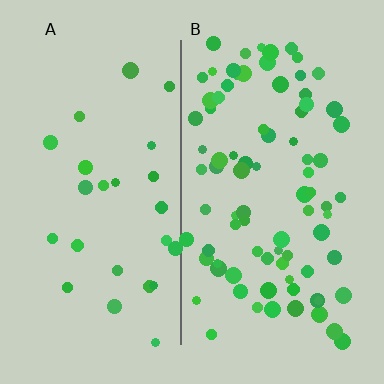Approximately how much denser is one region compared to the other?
Approximately 3.4× — region B over region A.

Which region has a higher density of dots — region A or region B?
B (the right).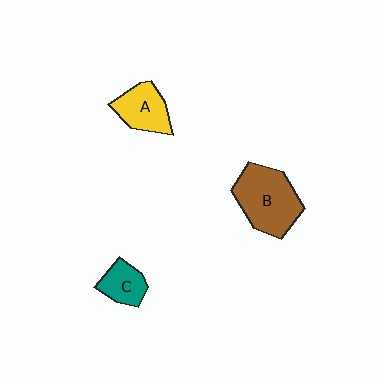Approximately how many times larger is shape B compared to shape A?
Approximately 1.6 times.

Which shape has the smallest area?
Shape C (teal).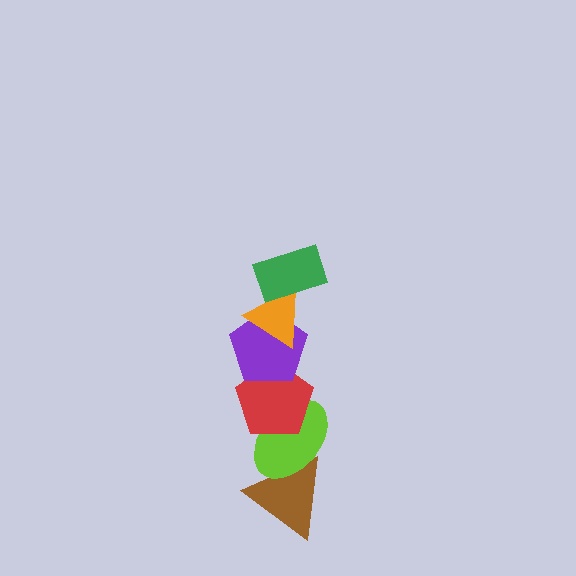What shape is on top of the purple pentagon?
The orange triangle is on top of the purple pentagon.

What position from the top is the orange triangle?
The orange triangle is 2nd from the top.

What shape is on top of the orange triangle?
The green rectangle is on top of the orange triangle.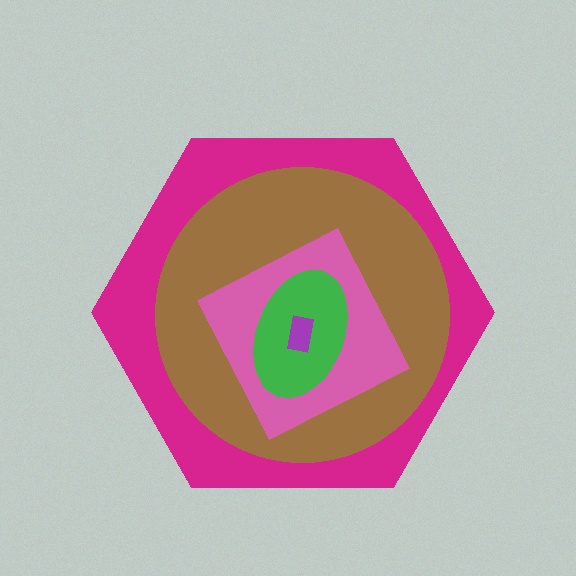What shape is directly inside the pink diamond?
The green ellipse.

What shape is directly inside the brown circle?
The pink diamond.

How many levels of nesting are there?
5.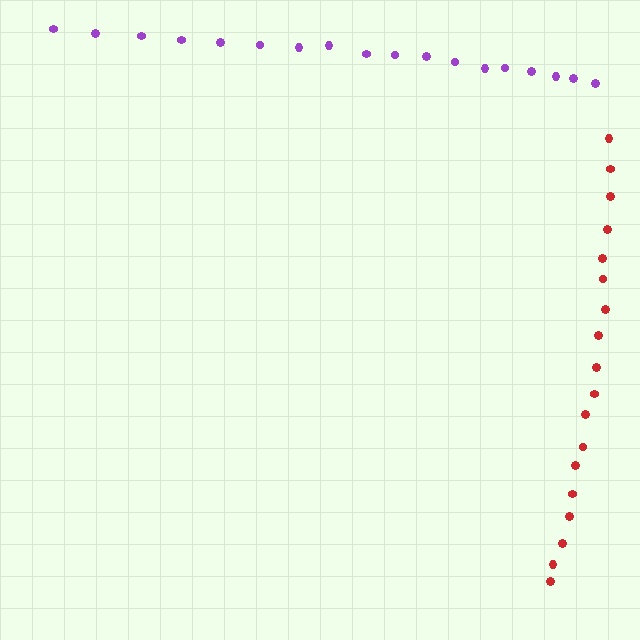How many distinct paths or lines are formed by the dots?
There are 2 distinct paths.